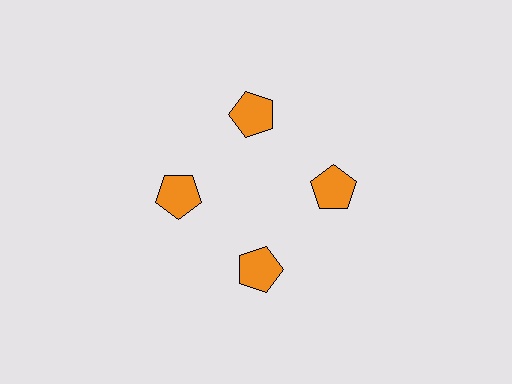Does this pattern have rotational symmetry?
Yes, this pattern has 4-fold rotational symmetry. It looks the same after rotating 90 degrees around the center.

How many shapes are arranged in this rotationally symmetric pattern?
There are 4 shapes, arranged in 4 groups of 1.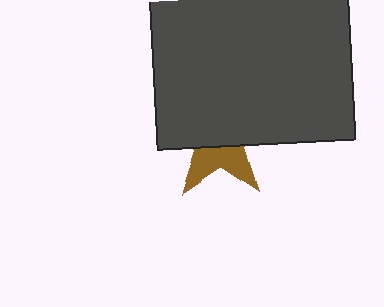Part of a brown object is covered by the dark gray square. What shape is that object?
It is a star.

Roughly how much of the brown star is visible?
A small part of it is visible (roughly 37%).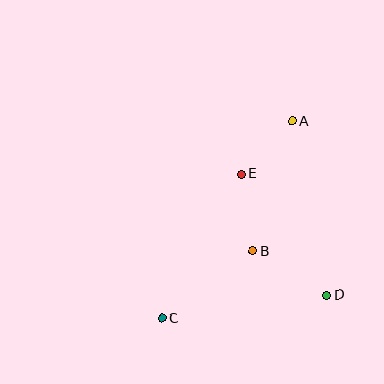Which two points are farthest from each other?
Points A and C are farthest from each other.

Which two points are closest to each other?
Points A and E are closest to each other.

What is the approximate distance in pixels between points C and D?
The distance between C and D is approximately 166 pixels.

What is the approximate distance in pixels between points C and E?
The distance between C and E is approximately 165 pixels.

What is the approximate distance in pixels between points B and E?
The distance between B and E is approximately 78 pixels.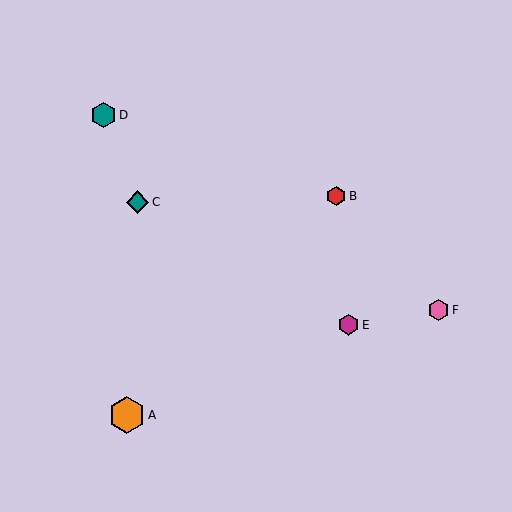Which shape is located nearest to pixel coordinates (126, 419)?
The orange hexagon (labeled A) at (127, 415) is nearest to that location.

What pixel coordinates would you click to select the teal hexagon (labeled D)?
Click at (104, 115) to select the teal hexagon D.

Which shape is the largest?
The orange hexagon (labeled A) is the largest.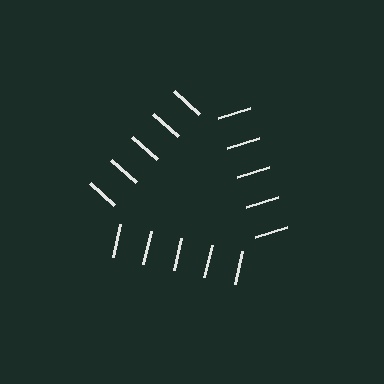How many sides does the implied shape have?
3 sides — the line-ends trace a triangle.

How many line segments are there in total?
15 — 5 along each of the 3 edges.